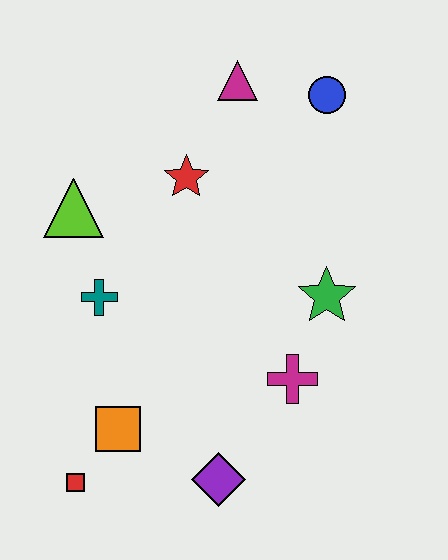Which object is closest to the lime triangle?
The teal cross is closest to the lime triangle.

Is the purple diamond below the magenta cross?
Yes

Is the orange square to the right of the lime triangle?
Yes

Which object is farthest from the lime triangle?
The purple diamond is farthest from the lime triangle.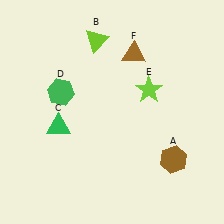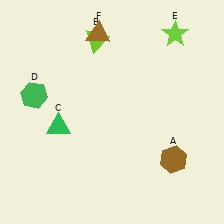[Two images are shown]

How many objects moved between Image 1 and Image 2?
3 objects moved between the two images.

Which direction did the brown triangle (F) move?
The brown triangle (F) moved left.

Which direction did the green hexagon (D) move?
The green hexagon (D) moved left.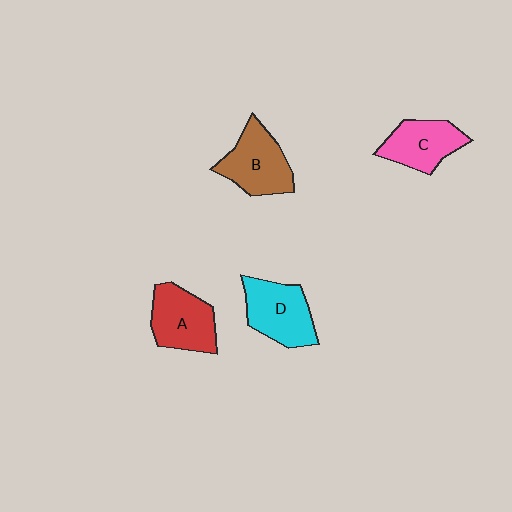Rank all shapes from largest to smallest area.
From largest to smallest: D (cyan), B (brown), A (red), C (pink).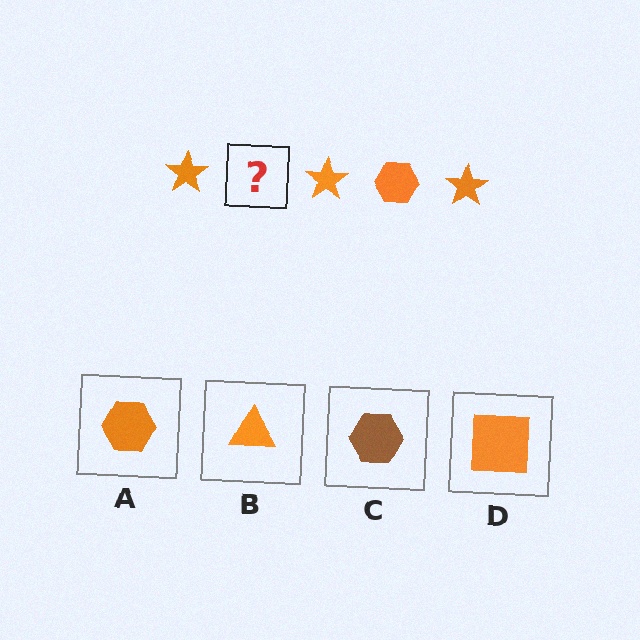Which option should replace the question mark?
Option A.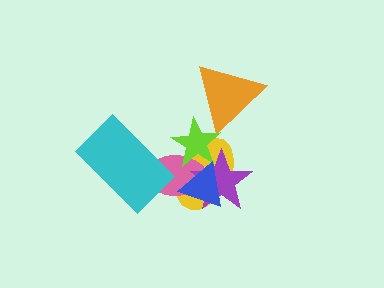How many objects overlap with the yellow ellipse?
4 objects overlap with the yellow ellipse.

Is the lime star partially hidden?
Yes, it is partially covered by another shape.